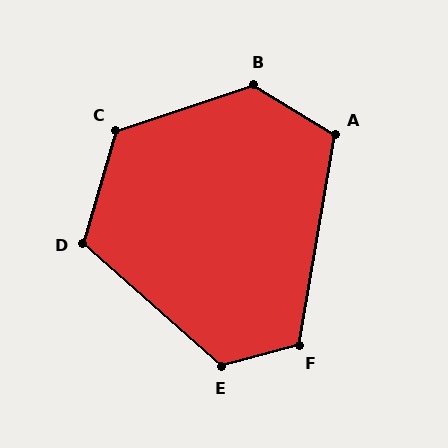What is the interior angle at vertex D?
Approximately 115 degrees (obtuse).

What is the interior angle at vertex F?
Approximately 115 degrees (obtuse).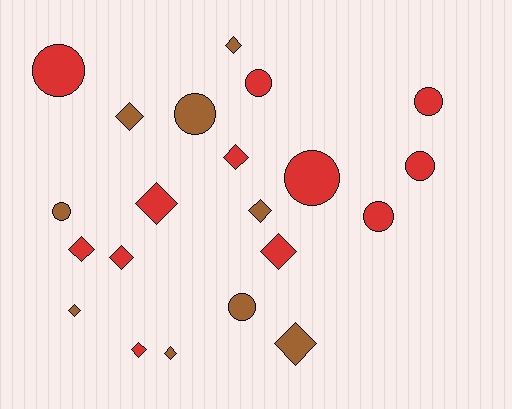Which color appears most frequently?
Red, with 12 objects.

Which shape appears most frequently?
Diamond, with 12 objects.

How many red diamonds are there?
There are 6 red diamonds.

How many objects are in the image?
There are 21 objects.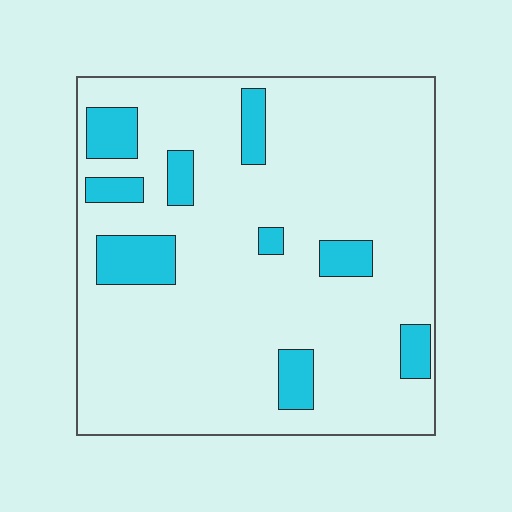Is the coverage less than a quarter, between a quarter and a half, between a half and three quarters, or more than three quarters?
Less than a quarter.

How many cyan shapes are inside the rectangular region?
9.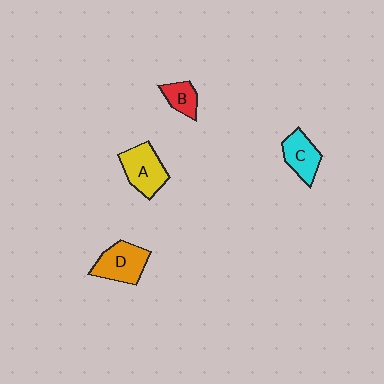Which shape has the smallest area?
Shape B (red).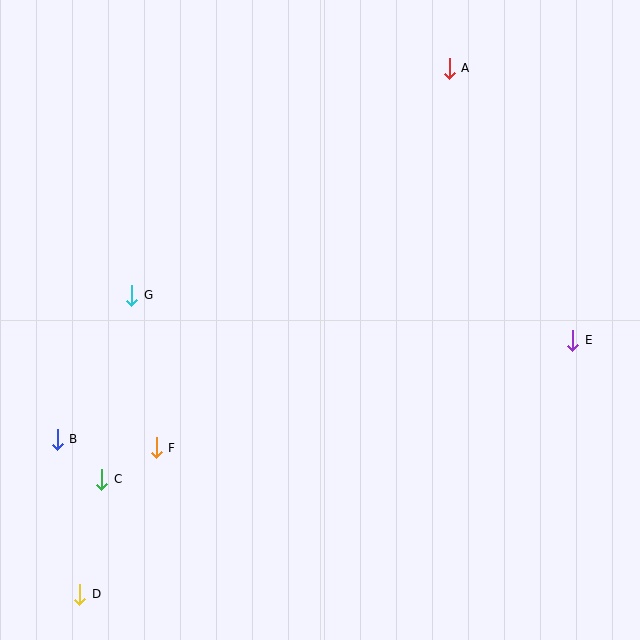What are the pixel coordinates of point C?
Point C is at (102, 479).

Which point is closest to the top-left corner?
Point G is closest to the top-left corner.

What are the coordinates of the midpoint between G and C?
The midpoint between G and C is at (117, 387).